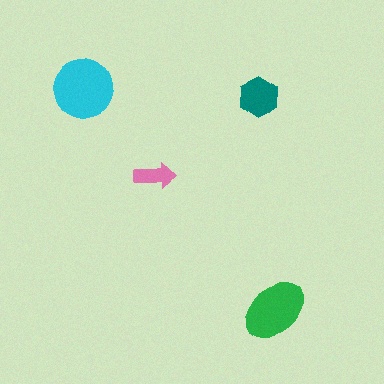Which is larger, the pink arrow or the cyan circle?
The cyan circle.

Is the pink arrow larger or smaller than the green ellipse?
Smaller.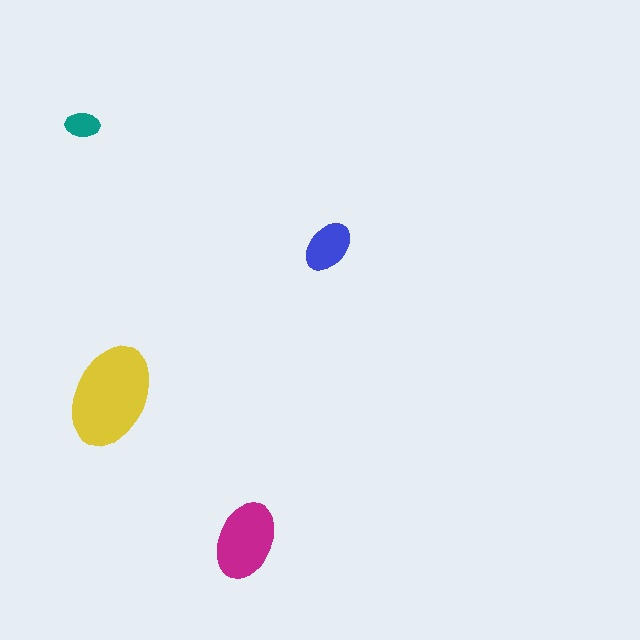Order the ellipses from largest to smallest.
the yellow one, the magenta one, the blue one, the teal one.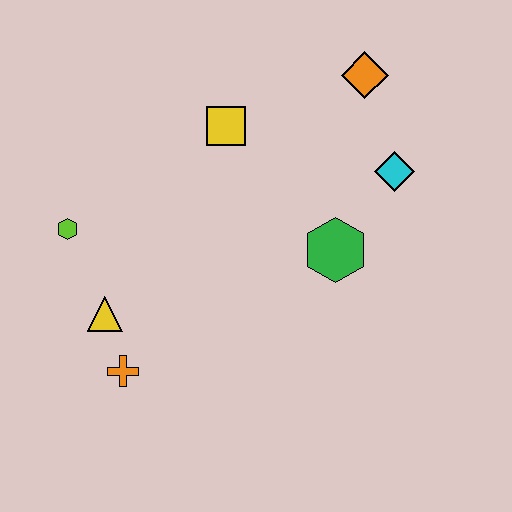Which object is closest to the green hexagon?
The cyan diamond is closest to the green hexagon.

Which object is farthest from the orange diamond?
The orange cross is farthest from the orange diamond.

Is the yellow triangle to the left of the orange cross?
Yes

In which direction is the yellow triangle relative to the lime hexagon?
The yellow triangle is below the lime hexagon.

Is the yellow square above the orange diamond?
No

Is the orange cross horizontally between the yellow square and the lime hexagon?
Yes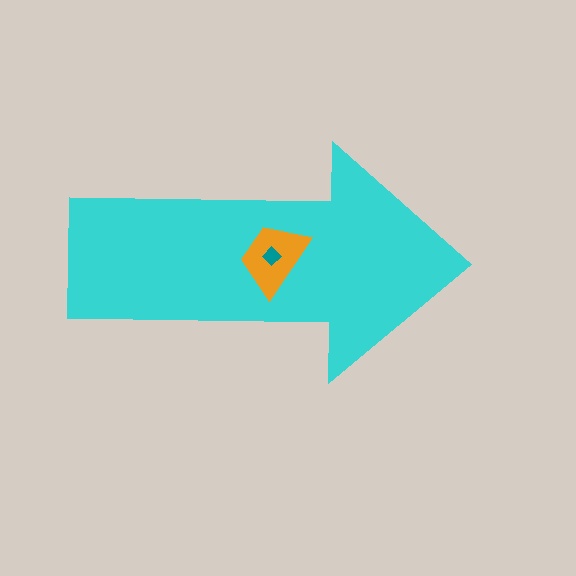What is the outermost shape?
The cyan arrow.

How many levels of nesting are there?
3.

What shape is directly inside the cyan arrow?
The orange trapezoid.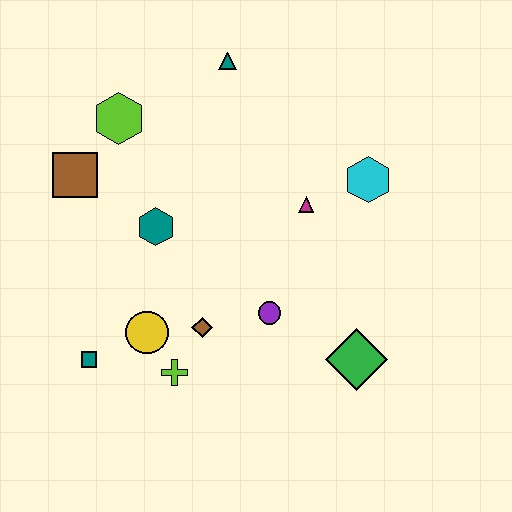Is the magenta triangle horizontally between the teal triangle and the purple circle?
No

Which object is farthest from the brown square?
The green diamond is farthest from the brown square.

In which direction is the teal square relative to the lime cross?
The teal square is to the left of the lime cross.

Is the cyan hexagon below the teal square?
No